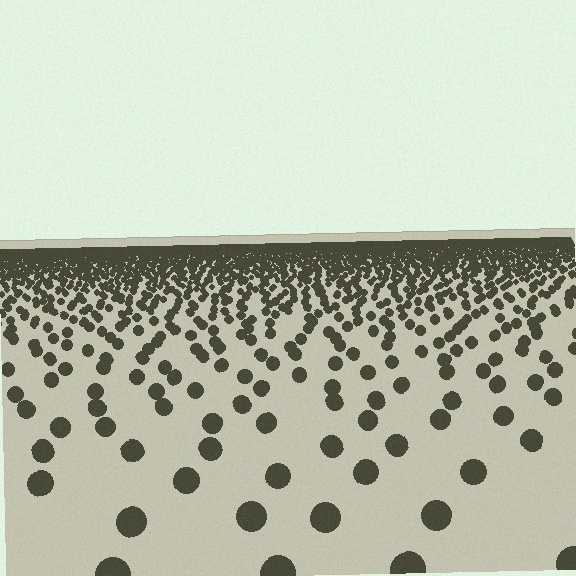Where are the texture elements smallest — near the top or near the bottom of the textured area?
Near the top.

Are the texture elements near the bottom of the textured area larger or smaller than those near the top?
Larger. Near the bottom, elements are closer to the viewer and appear at a bigger on-screen size.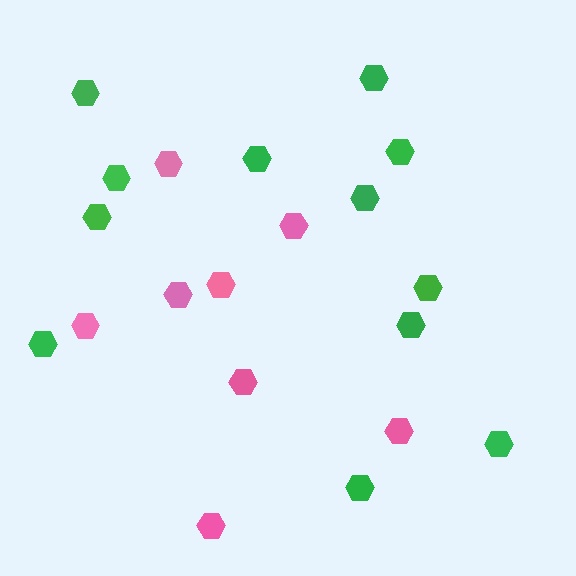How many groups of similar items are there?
There are 2 groups: one group of green hexagons (12) and one group of pink hexagons (8).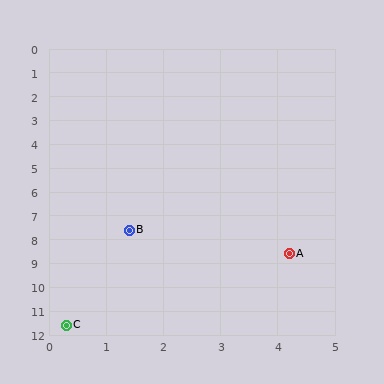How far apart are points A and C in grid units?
Points A and C are about 4.9 grid units apart.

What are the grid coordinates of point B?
Point B is at approximately (1.4, 7.6).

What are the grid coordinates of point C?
Point C is at approximately (0.3, 11.6).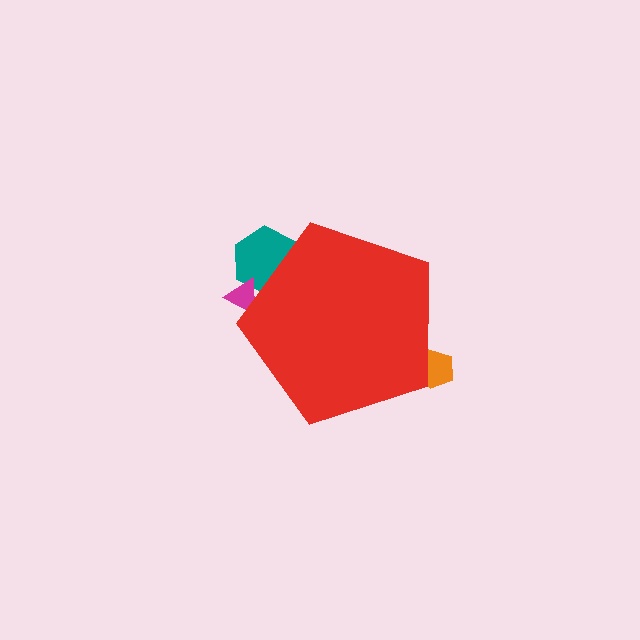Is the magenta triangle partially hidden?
Yes, the magenta triangle is partially hidden behind the red pentagon.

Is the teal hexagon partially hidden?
Yes, the teal hexagon is partially hidden behind the red pentagon.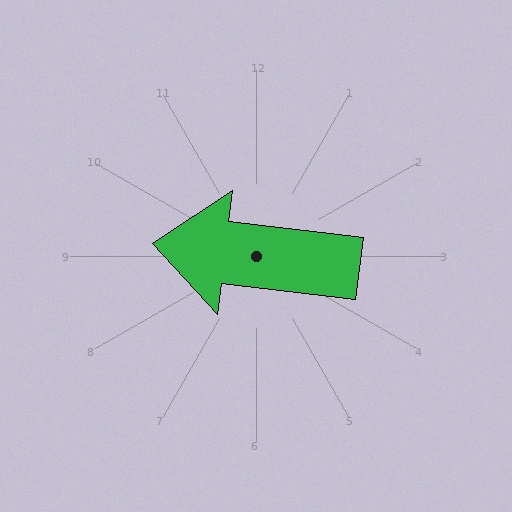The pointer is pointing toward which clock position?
Roughly 9 o'clock.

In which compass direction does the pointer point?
West.